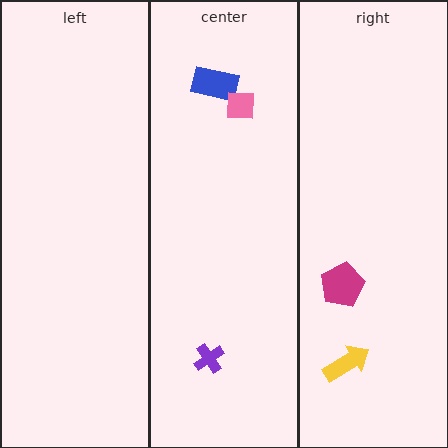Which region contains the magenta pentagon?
The right region.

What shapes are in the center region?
The blue rectangle, the pink square, the purple cross.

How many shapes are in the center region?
3.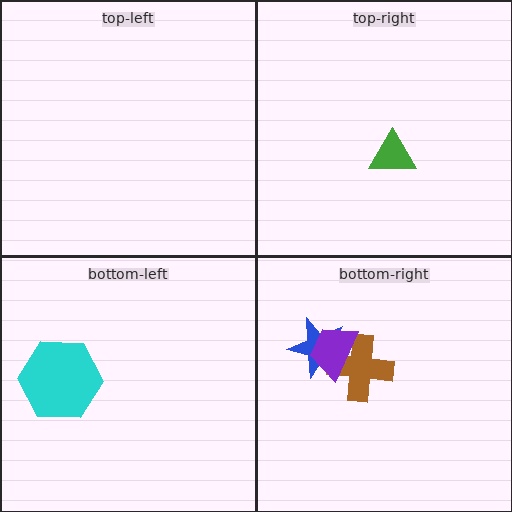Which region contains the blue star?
The bottom-right region.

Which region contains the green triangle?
The top-right region.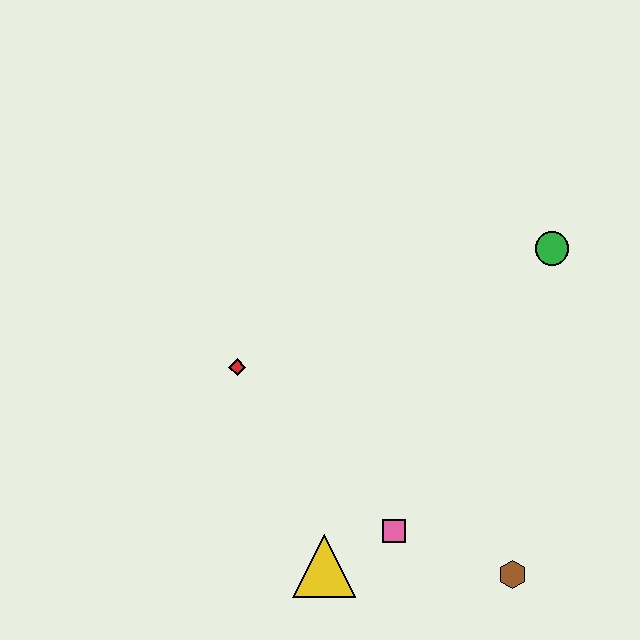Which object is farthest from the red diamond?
The brown hexagon is farthest from the red diamond.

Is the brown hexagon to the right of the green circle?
No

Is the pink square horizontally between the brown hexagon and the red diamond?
Yes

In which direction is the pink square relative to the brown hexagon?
The pink square is to the left of the brown hexagon.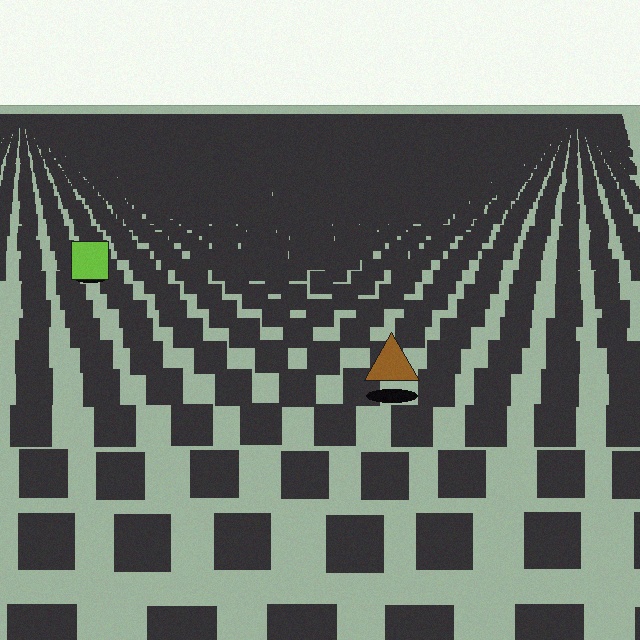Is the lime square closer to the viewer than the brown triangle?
No. The brown triangle is closer — you can tell from the texture gradient: the ground texture is coarser near it.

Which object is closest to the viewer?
The brown triangle is closest. The texture marks near it are larger and more spread out.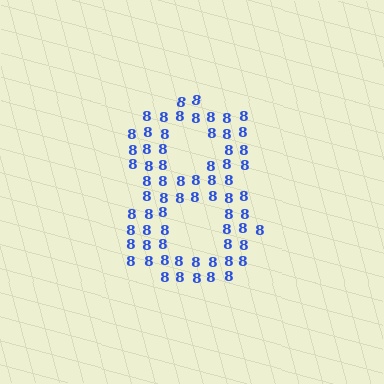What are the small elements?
The small elements are digit 8's.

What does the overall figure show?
The overall figure shows the digit 8.